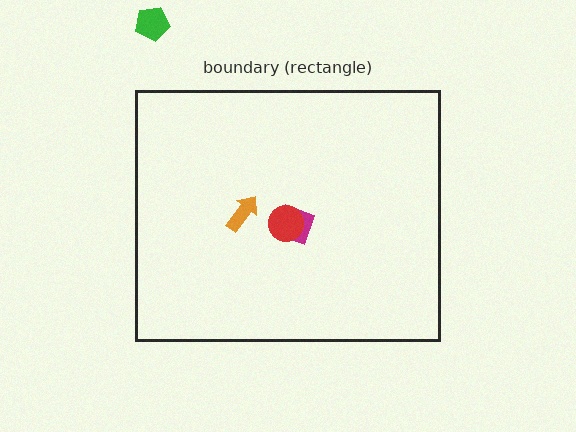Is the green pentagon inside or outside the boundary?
Outside.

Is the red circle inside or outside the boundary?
Inside.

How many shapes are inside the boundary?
3 inside, 1 outside.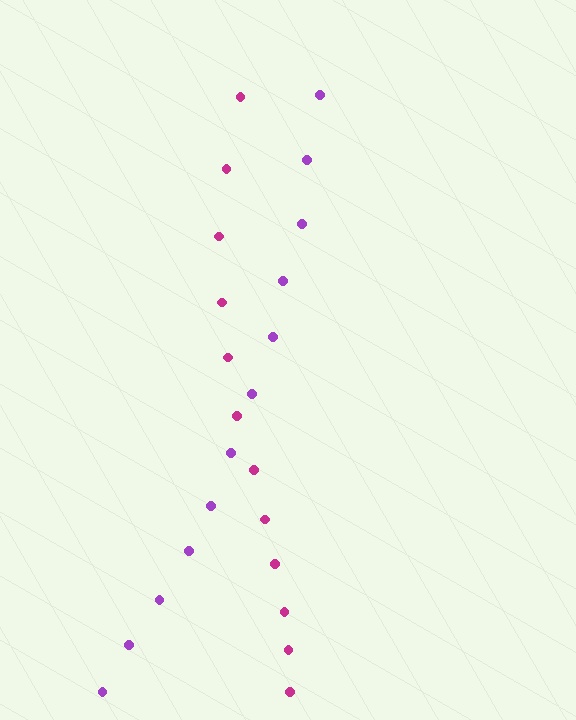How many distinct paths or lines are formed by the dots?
There are 2 distinct paths.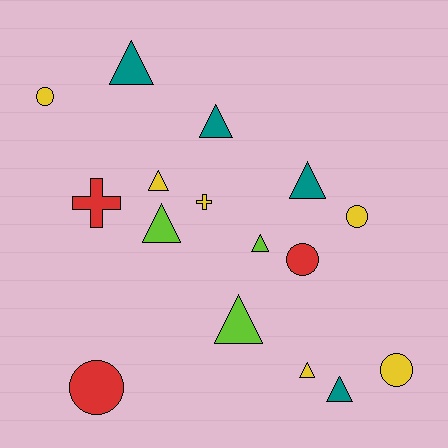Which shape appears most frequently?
Triangle, with 9 objects.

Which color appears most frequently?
Yellow, with 6 objects.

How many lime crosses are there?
There are no lime crosses.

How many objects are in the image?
There are 16 objects.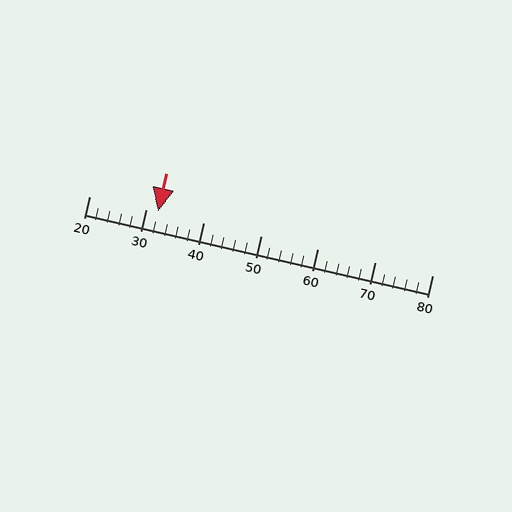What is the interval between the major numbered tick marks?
The major tick marks are spaced 10 units apart.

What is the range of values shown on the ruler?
The ruler shows values from 20 to 80.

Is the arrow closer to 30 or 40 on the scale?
The arrow is closer to 30.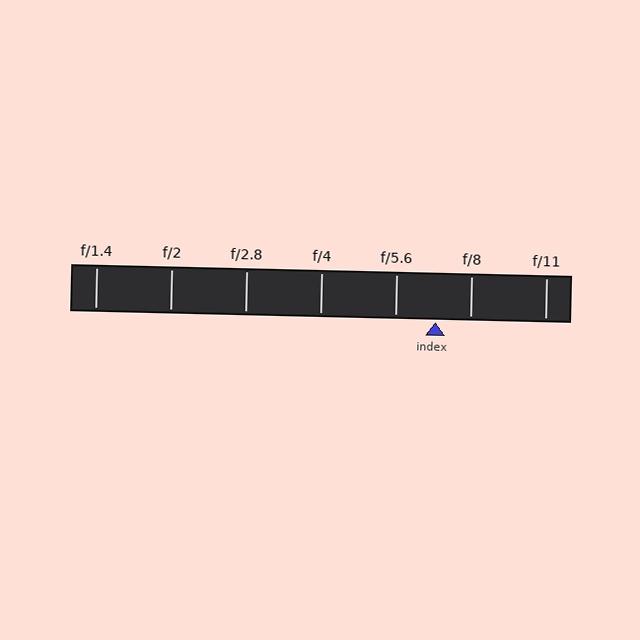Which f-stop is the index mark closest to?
The index mark is closest to f/8.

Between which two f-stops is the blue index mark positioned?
The index mark is between f/5.6 and f/8.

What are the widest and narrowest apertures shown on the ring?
The widest aperture shown is f/1.4 and the narrowest is f/11.